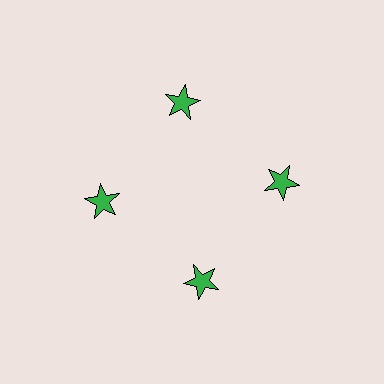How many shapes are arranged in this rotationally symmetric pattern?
There are 4 shapes, arranged in 4 groups of 1.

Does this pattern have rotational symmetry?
Yes, this pattern has 4-fold rotational symmetry. It looks the same after rotating 90 degrees around the center.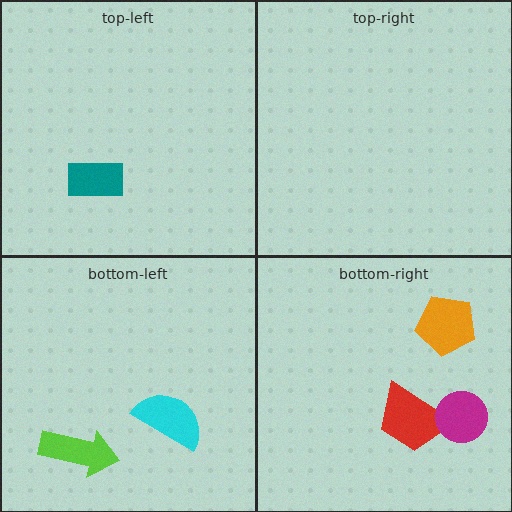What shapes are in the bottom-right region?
The orange pentagon, the red trapezoid, the magenta circle.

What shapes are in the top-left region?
The teal rectangle.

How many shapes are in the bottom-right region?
3.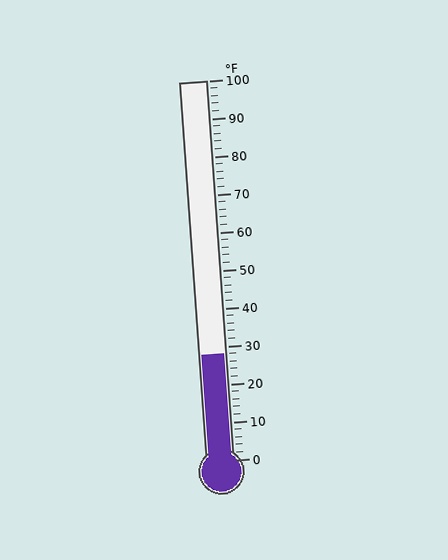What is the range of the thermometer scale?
The thermometer scale ranges from 0°F to 100°F.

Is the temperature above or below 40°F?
The temperature is below 40°F.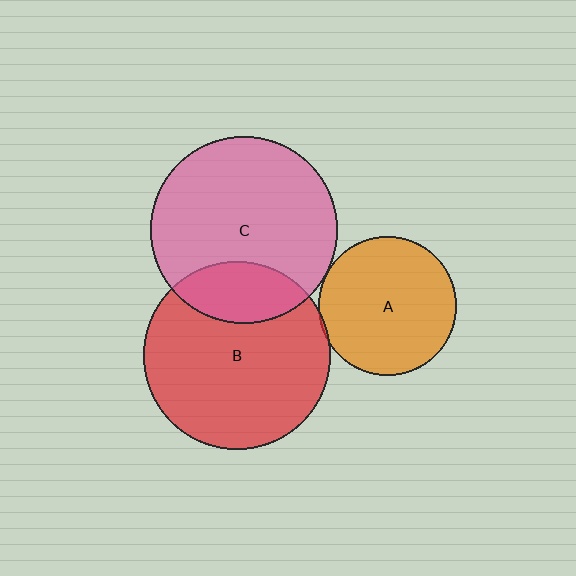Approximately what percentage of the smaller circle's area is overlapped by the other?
Approximately 20%.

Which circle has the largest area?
Circle B (red).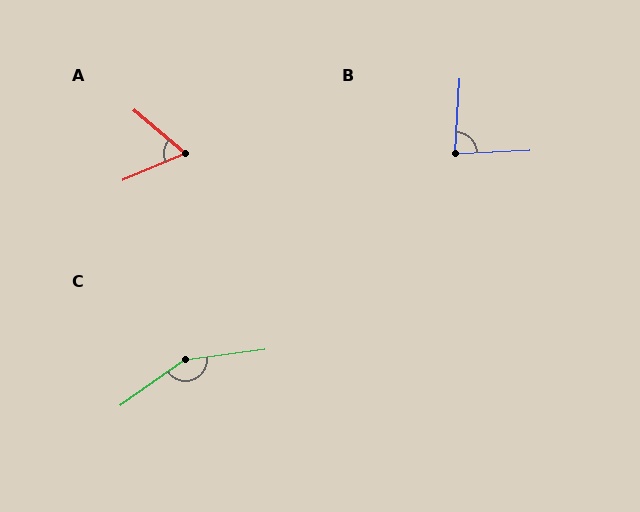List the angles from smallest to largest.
A (63°), B (84°), C (152°).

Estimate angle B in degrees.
Approximately 84 degrees.